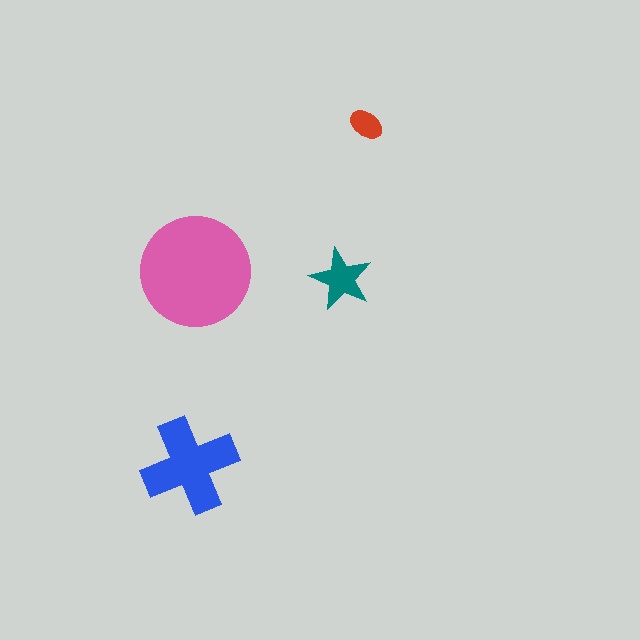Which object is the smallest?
The red ellipse.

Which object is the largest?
The pink circle.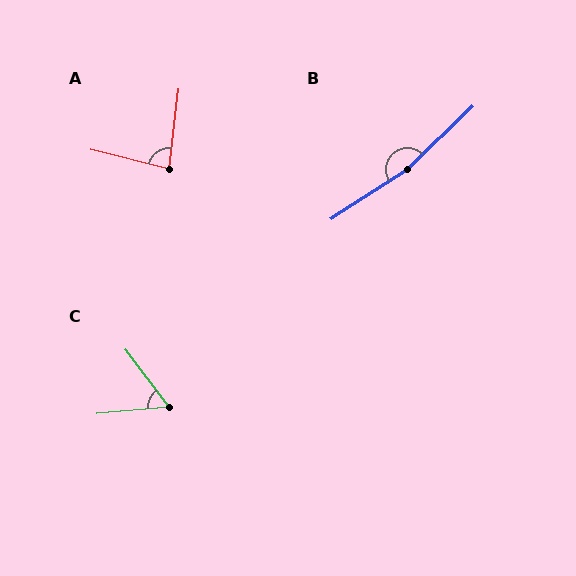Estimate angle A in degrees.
Approximately 83 degrees.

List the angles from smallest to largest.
C (58°), A (83°), B (169°).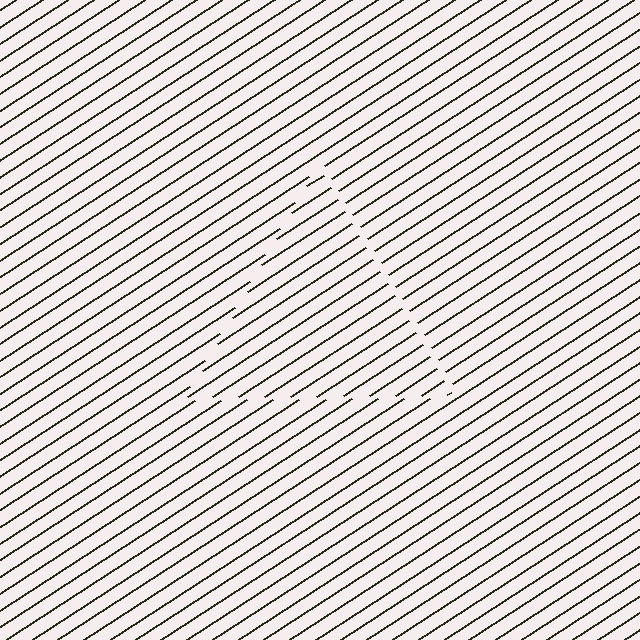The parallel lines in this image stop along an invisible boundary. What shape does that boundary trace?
An illusory triangle. The interior of the shape contains the same grating, shifted by half a period — the contour is defined by the phase discontinuity where line-ends from the inner and outer gratings abut.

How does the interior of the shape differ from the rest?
The interior of the shape contains the same grating, shifted by half a period — the contour is defined by the phase discontinuity where line-ends from the inner and outer gratings abut.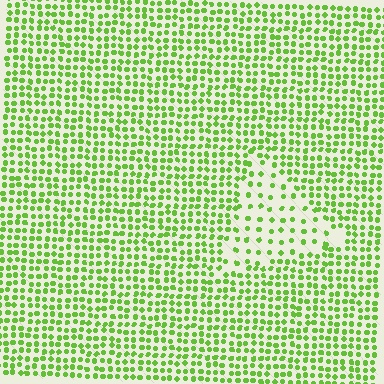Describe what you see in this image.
The image contains small lime elements arranged at two different densities. A triangle-shaped region is visible where the elements are less densely packed than the surrounding area.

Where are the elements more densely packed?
The elements are more densely packed outside the triangle boundary.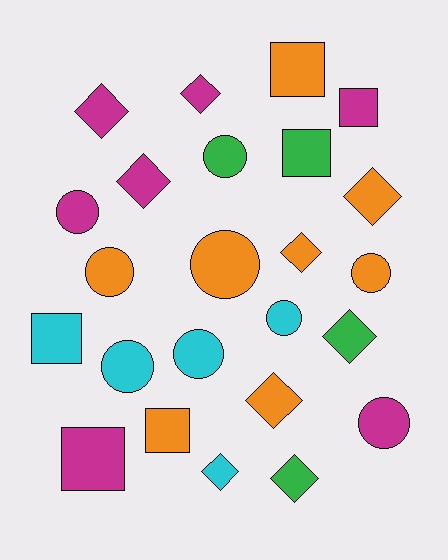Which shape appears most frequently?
Circle, with 9 objects.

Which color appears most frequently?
Orange, with 8 objects.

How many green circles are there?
There is 1 green circle.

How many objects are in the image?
There are 24 objects.